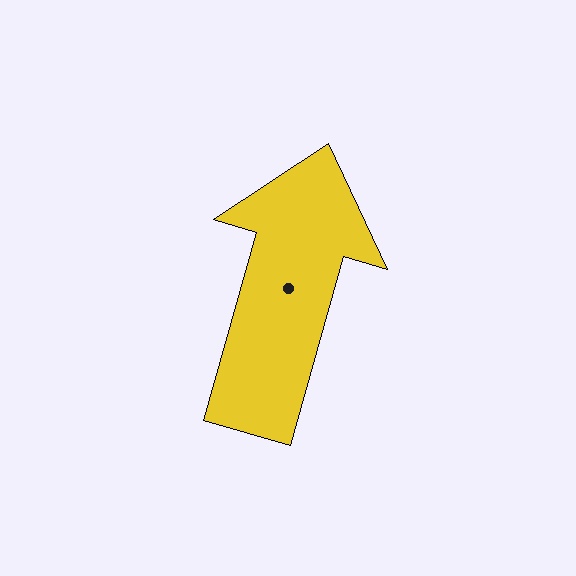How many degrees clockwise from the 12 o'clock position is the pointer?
Approximately 16 degrees.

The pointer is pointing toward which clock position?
Roughly 1 o'clock.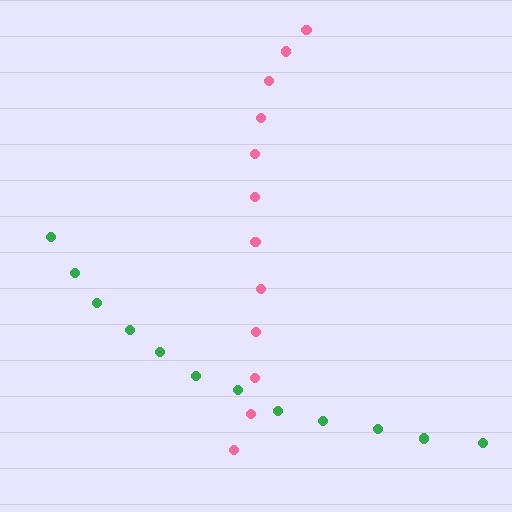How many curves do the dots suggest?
There are 2 distinct paths.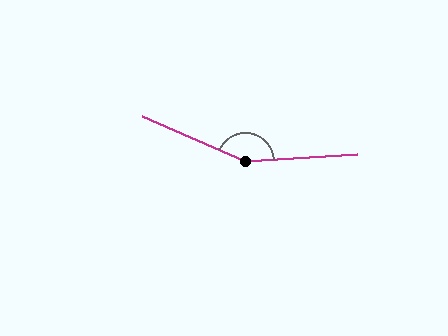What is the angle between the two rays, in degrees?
Approximately 152 degrees.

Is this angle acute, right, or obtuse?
It is obtuse.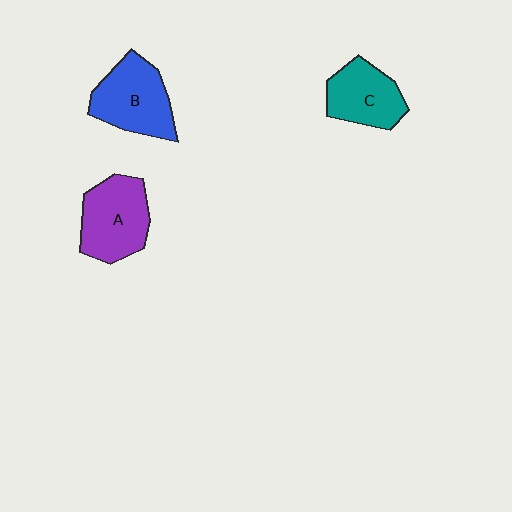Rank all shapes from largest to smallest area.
From largest to smallest: A (purple), B (blue), C (teal).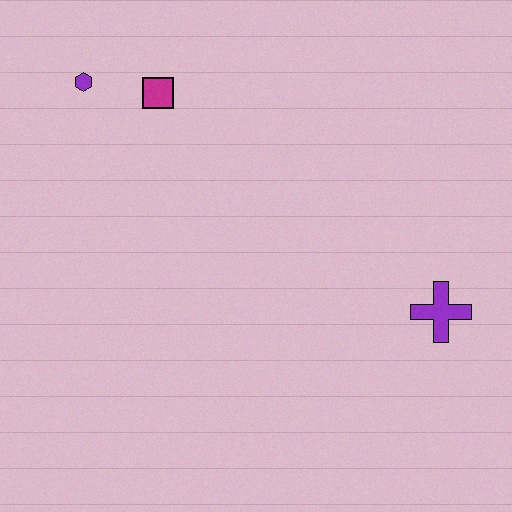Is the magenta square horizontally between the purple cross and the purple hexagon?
Yes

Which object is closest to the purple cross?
The magenta square is closest to the purple cross.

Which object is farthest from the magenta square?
The purple cross is farthest from the magenta square.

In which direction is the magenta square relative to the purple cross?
The magenta square is to the left of the purple cross.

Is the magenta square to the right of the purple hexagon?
Yes